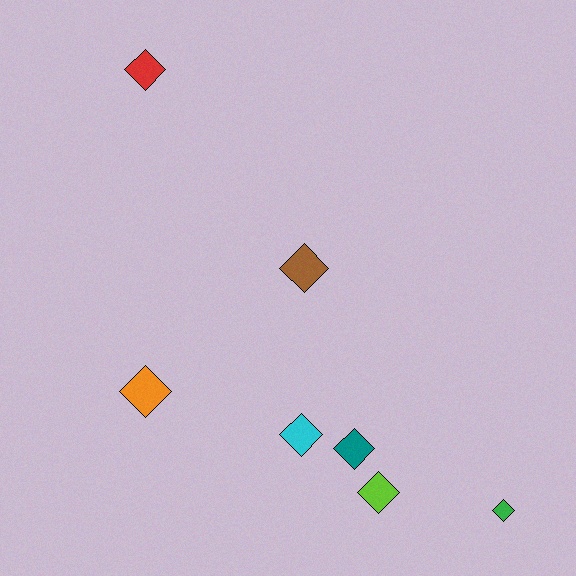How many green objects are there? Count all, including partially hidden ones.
There is 1 green object.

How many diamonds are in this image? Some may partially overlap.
There are 7 diamonds.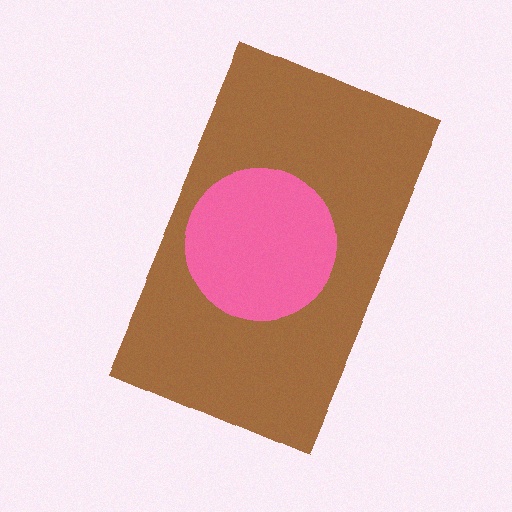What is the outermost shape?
The brown rectangle.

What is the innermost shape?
The pink circle.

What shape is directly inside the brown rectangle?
The pink circle.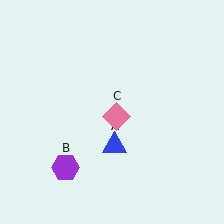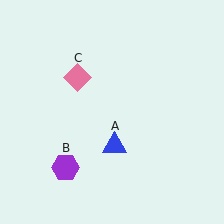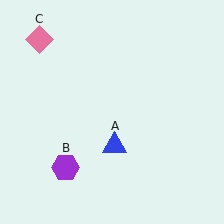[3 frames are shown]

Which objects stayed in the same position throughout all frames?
Blue triangle (object A) and purple hexagon (object B) remained stationary.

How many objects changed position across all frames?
1 object changed position: pink diamond (object C).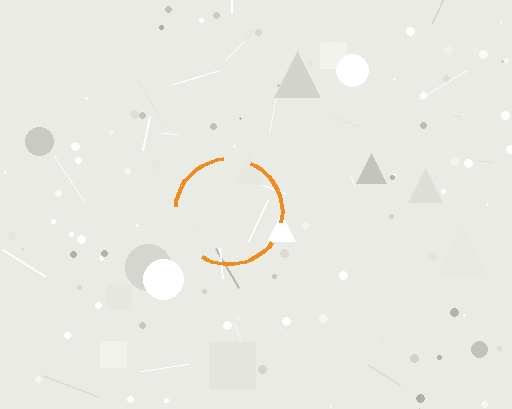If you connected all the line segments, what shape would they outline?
They would outline a circle.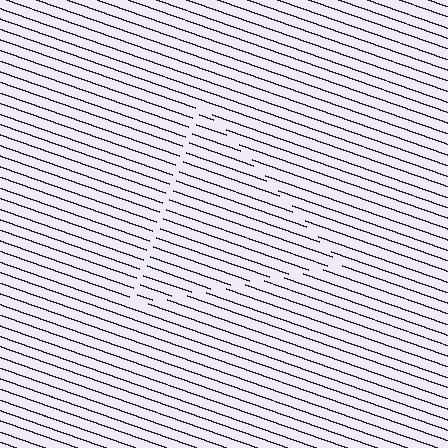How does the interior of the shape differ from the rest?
The interior of the shape contains the same grating, shifted by half a period — the contour is defined by the phase discontinuity where line-ends from the inner and outer gratings abut.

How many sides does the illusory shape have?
3 sides — the line-ends trace a triangle.